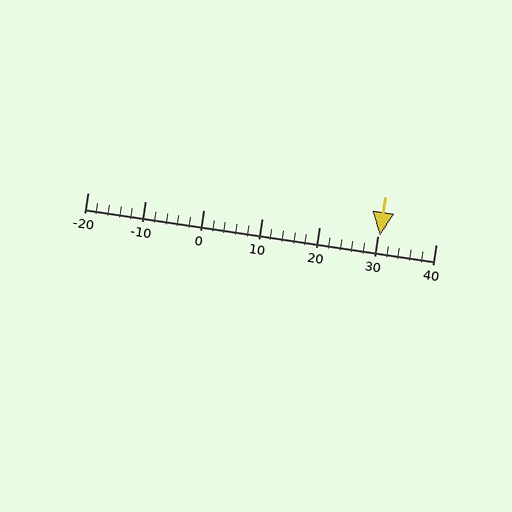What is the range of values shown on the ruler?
The ruler shows values from -20 to 40.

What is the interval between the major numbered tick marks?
The major tick marks are spaced 10 units apart.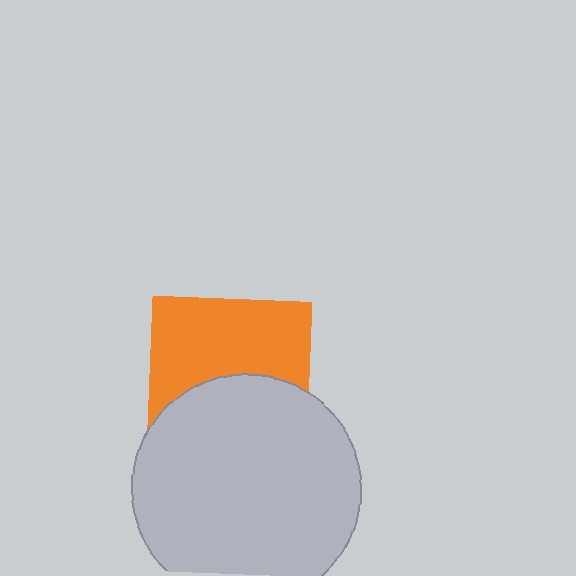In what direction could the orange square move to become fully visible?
The orange square could move up. That would shift it out from behind the light gray circle entirely.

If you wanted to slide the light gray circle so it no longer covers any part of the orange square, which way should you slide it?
Slide it down — that is the most direct way to separate the two shapes.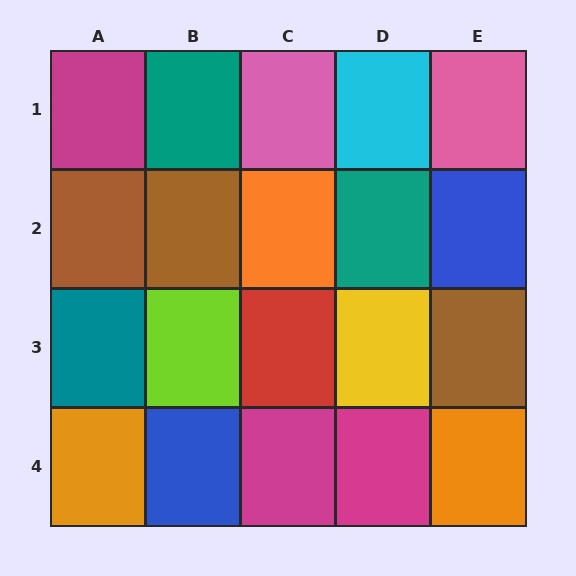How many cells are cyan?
1 cell is cyan.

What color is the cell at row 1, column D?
Cyan.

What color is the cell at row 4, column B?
Blue.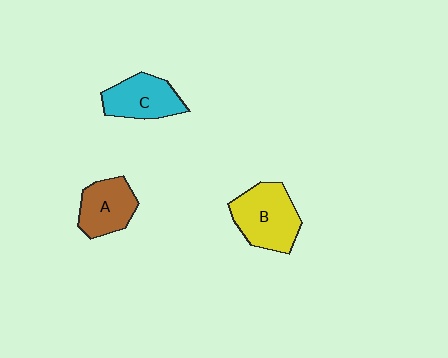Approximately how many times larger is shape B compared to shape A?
Approximately 1.3 times.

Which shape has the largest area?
Shape B (yellow).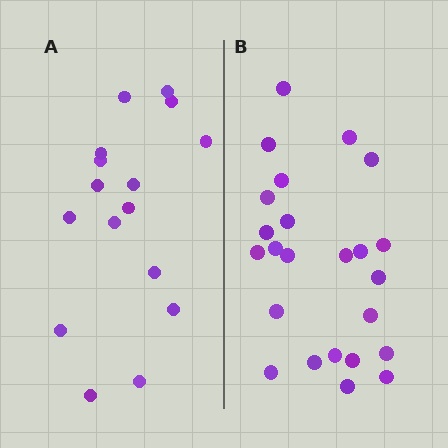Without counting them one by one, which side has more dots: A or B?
Region B (the right region) has more dots.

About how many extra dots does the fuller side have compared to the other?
Region B has roughly 8 or so more dots than region A.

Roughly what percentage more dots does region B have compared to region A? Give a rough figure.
About 50% more.